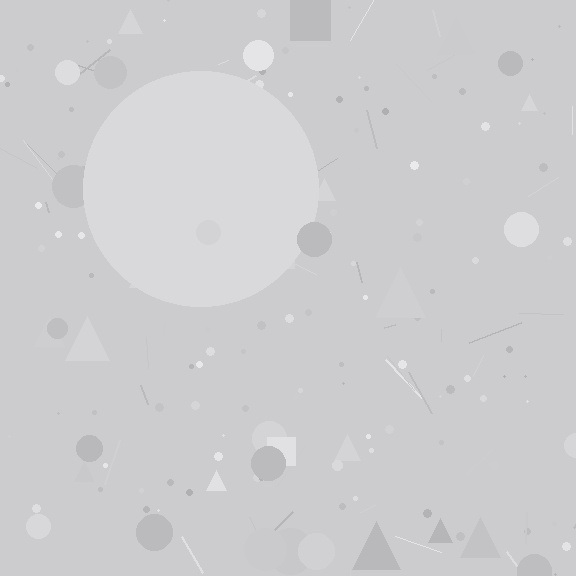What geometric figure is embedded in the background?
A circle is embedded in the background.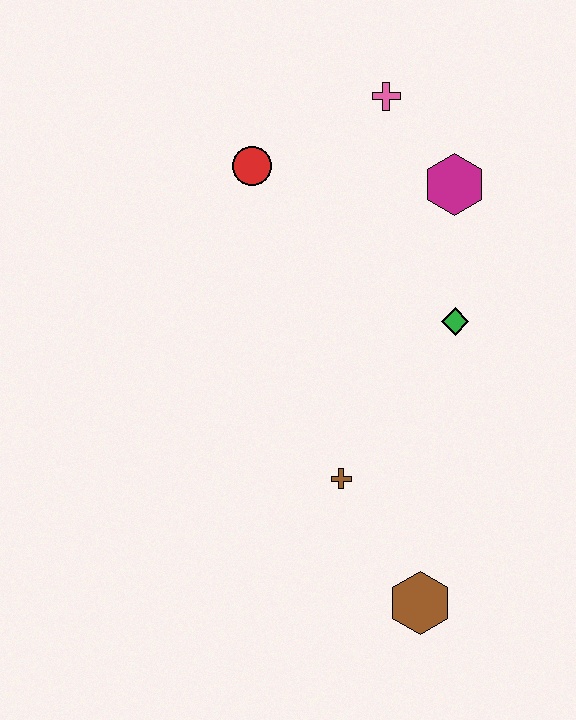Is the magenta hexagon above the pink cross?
No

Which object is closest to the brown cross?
The brown hexagon is closest to the brown cross.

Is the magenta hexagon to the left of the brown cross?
No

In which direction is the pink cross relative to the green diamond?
The pink cross is above the green diamond.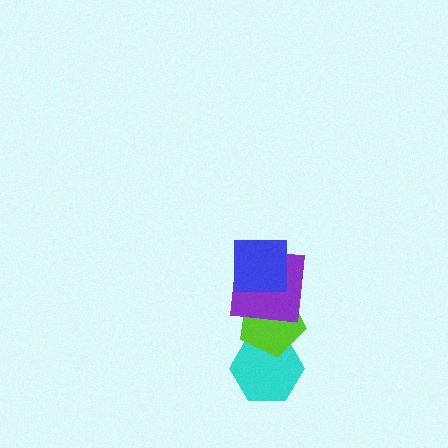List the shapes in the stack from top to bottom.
From top to bottom: the blue square, the purple square, the lime pentagon, the cyan hexagon.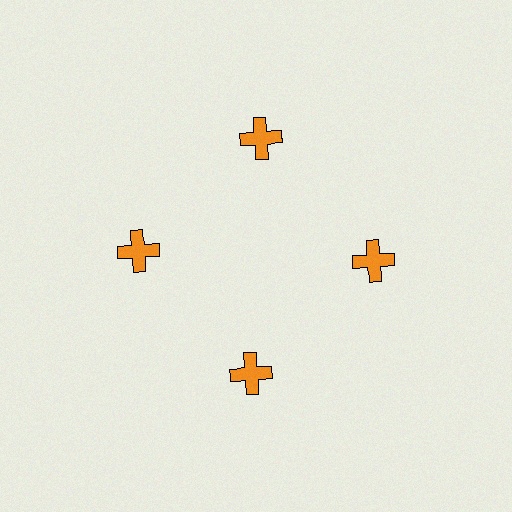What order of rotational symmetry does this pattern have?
This pattern has 4-fold rotational symmetry.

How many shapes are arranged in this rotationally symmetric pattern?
There are 4 shapes, arranged in 4 groups of 1.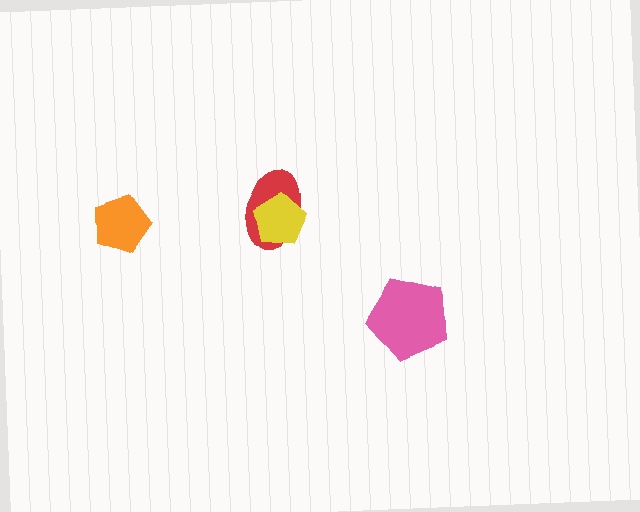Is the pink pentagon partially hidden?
No, no other shape covers it.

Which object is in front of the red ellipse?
The yellow pentagon is in front of the red ellipse.